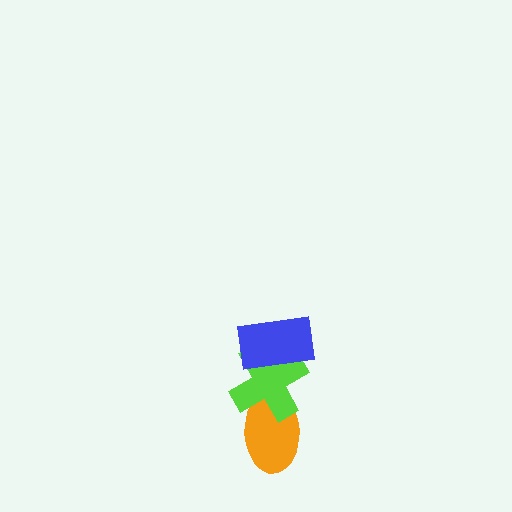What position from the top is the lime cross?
The lime cross is 2nd from the top.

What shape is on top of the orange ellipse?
The lime cross is on top of the orange ellipse.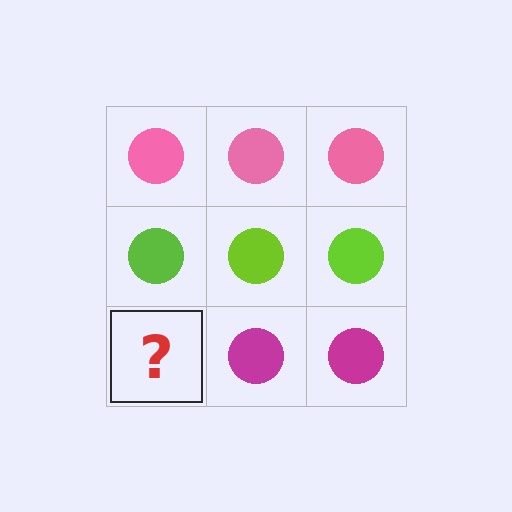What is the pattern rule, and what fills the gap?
The rule is that each row has a consistent color. The gap should be filled with a magenta circle.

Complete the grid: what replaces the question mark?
The question mark should be replaced with a magenta circle.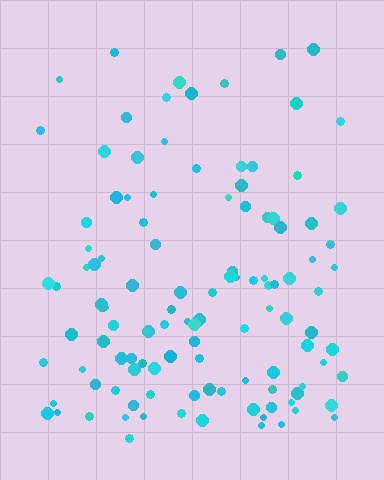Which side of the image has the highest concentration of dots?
The bottom.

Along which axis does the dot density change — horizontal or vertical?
Vertical.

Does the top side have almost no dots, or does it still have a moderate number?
Still a moderate number, just noticeably fewer than the bottom.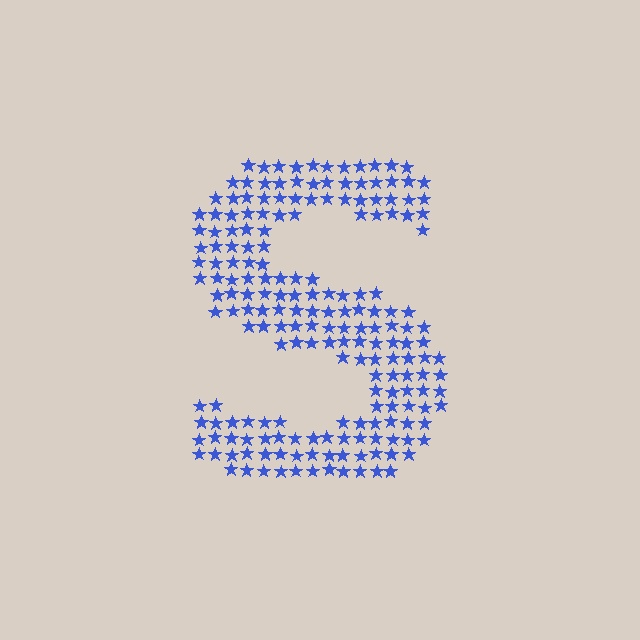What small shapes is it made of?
It is made of small stars.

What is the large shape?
The large shape is the letter S.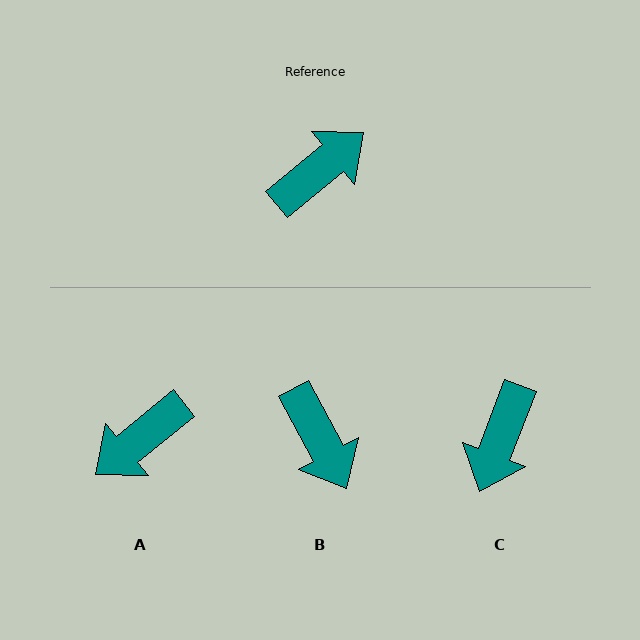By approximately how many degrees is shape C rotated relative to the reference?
Approximately 150 degrees clockwise.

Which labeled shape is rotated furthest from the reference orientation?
A, about 180 degrees away.